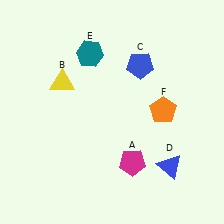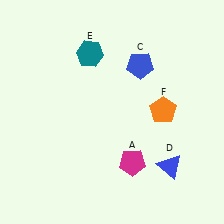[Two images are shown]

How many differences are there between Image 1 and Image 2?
There is 1 difference between the two images.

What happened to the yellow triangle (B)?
The yellow triangle (B) was removed in Image 2. It was in the top-left area of Image 1.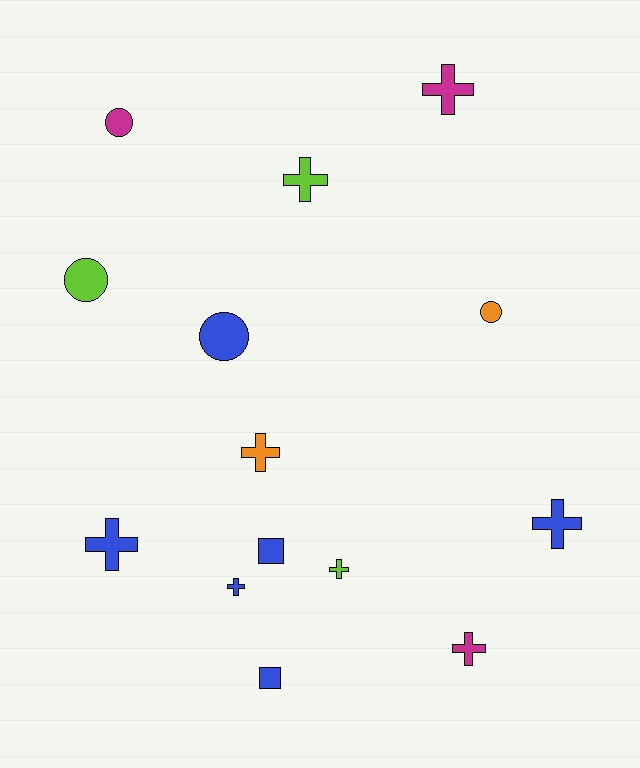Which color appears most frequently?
Blue, with 6 objects.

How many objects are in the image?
There are 14 objects.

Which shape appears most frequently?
Cross, with 8 objects.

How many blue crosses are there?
There are 3 blue crosses.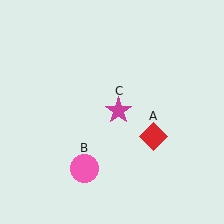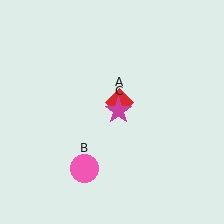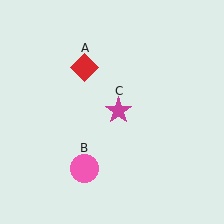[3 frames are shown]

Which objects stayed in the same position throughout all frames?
Pink circle (object B) and magenta star (object C) remained stationary.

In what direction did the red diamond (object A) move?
The red diamond (object A) moved up and to the left.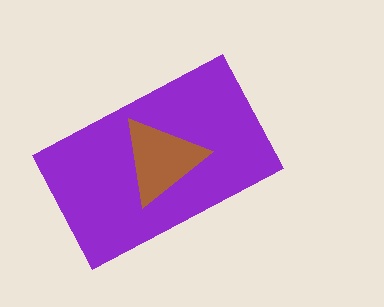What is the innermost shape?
The brown triangle.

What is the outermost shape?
The purple rectangle.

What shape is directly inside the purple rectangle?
The brown triangle.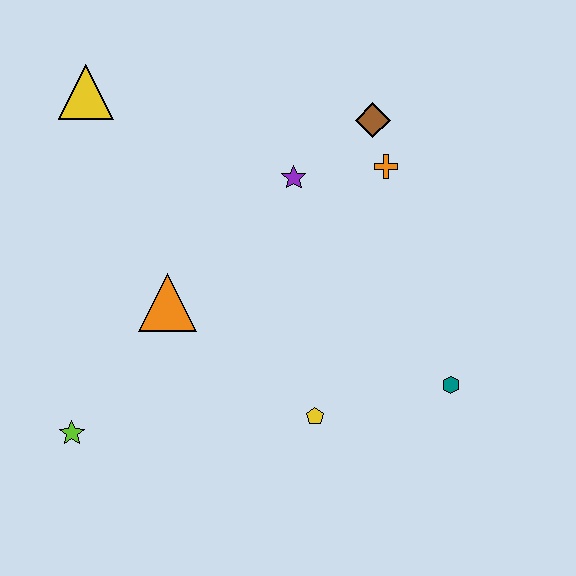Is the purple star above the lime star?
Yes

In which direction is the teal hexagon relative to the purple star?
The teal hexagon is below the purple star.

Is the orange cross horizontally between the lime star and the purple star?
No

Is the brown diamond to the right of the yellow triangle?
Yes